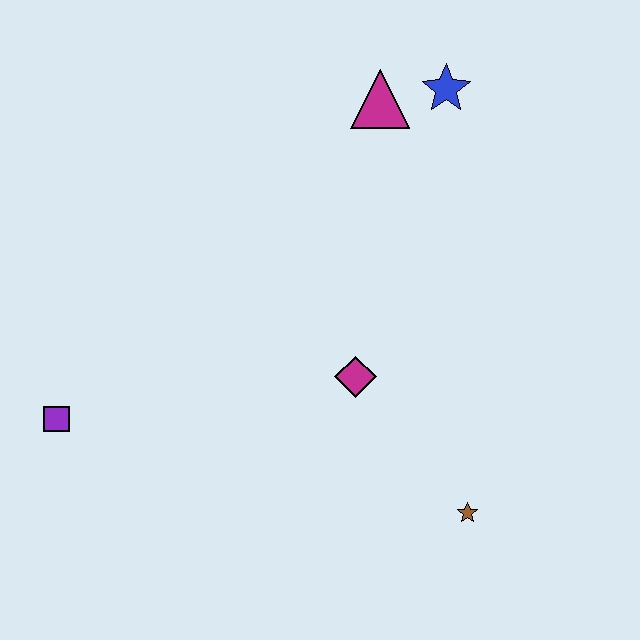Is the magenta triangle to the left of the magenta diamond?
No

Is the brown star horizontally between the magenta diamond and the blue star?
No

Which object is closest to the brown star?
The magenta diamond is closest to the brown star.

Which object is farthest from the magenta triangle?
The purple square is farthest from the magenta triangle.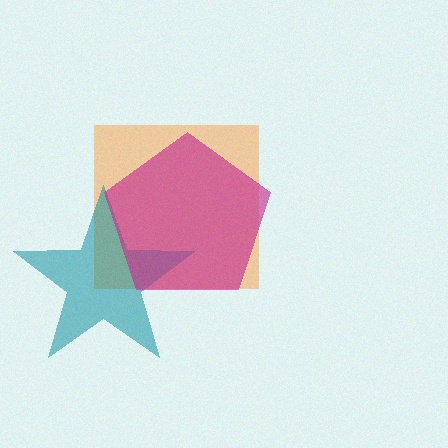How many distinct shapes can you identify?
There are 3 distinct shapes: an orange square, a teal star, a magenta pentagon.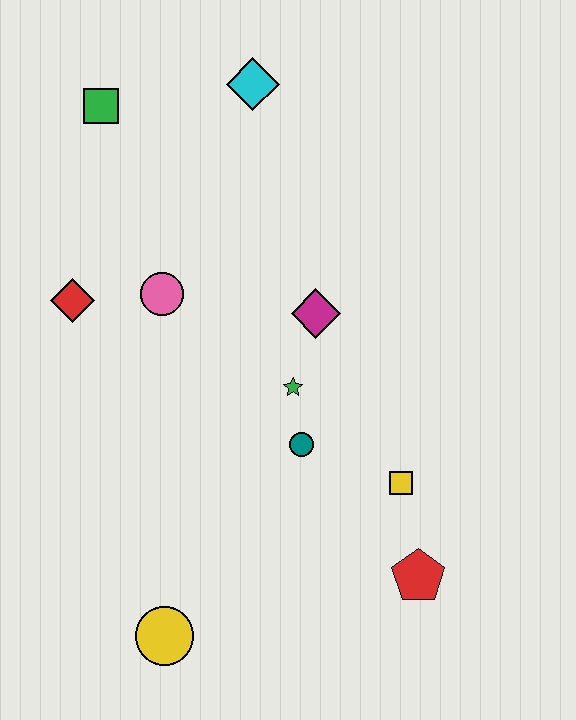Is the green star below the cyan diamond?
Yes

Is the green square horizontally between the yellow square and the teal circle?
No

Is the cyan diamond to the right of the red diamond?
Yes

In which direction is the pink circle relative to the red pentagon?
The pink circle is above the red pentagon.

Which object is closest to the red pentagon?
The yellow square is closest to the red pentagon.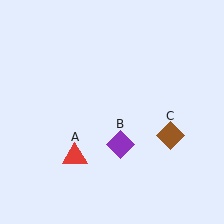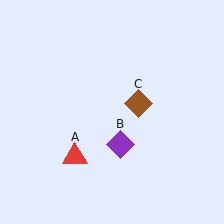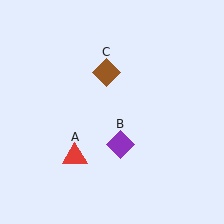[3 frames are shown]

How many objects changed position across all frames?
1 object changed position: brown diamond (object C).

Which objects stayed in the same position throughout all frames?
Red triangle (object A) and purple diamond (object B) remained stationary.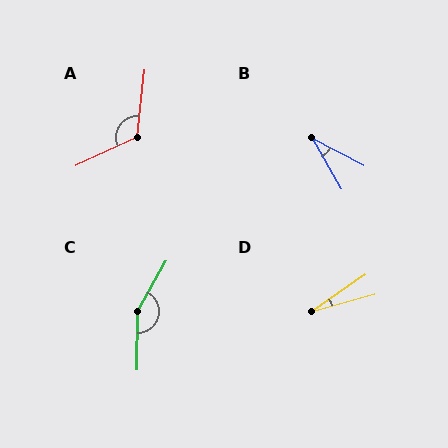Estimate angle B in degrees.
Approximately 32 degrees.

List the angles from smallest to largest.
D (19°), B (32°), A (121°), C (151°).